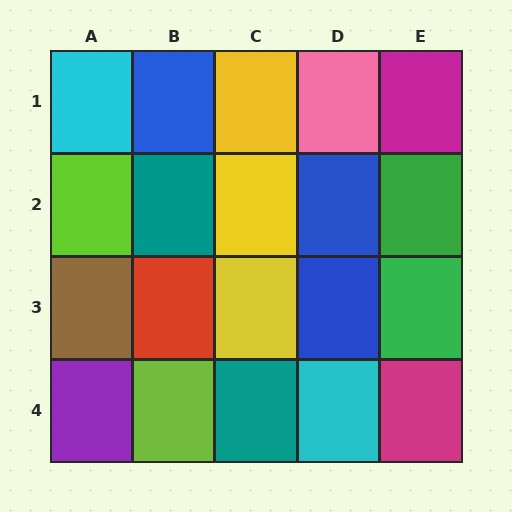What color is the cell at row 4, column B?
Lime.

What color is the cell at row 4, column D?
Cyan.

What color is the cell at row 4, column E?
Magenta.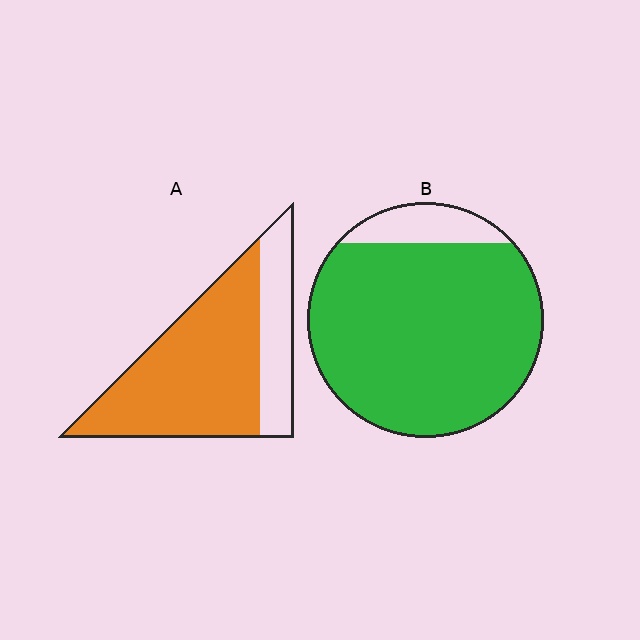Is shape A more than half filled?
Yes.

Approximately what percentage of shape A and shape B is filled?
A is approximately 75% and B is approximately 90%.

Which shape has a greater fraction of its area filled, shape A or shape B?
Shape B.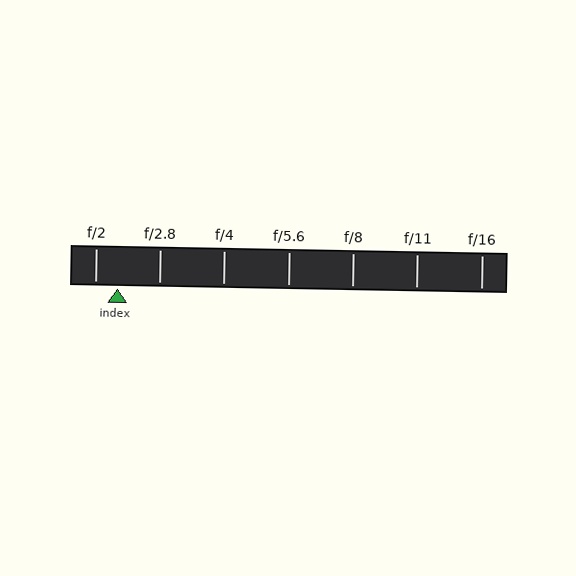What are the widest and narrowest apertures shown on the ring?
The widest aperture shown is f/2 and the narrowest is f/16.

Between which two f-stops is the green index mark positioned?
The index mark is between f/2 and f/2.8.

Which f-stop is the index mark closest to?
The index mark is closest to f/2.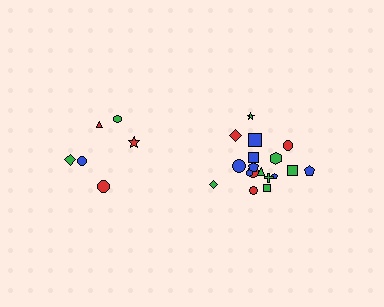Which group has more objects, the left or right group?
The right group.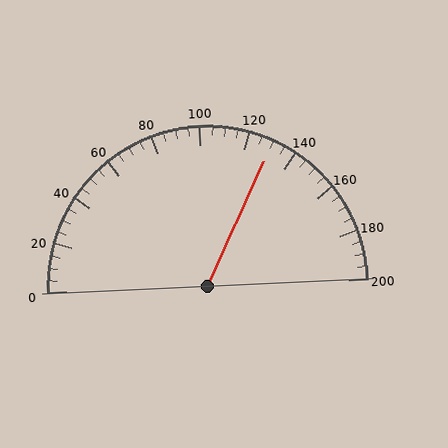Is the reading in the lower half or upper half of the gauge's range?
The reading is in the upper half of the range (0 to 200).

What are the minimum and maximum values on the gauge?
The gauge ranges from 0 to 200.